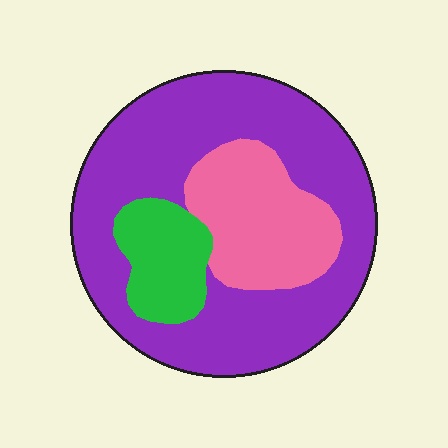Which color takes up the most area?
Purple, at roughly 65%.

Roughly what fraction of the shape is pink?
Pink covers 22% of the shape.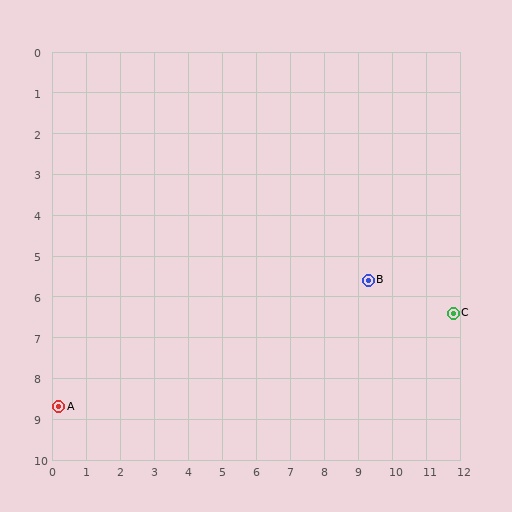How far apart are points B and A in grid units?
Points B and A are about 9.6 grid units apart.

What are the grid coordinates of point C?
Point C is at approximately (11.8, 6.4).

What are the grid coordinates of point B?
Point B is at approximately (9.3, 5.6).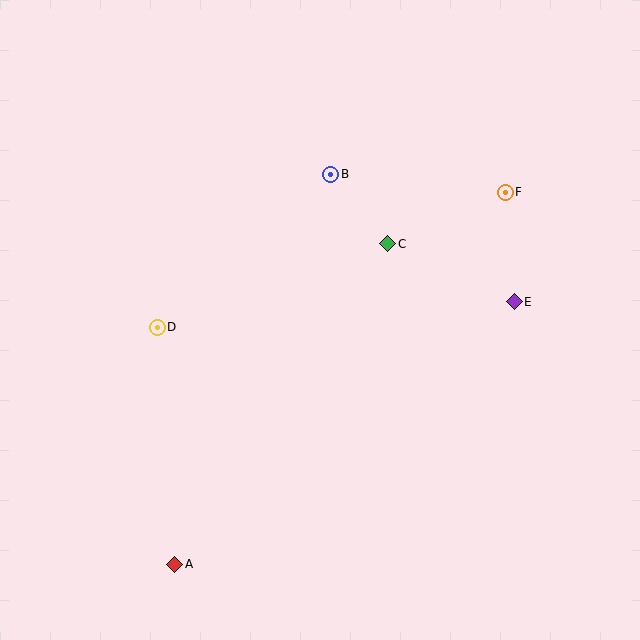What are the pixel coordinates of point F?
Point F is at (505, 192).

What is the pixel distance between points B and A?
The distance between B and A is 420 pixels.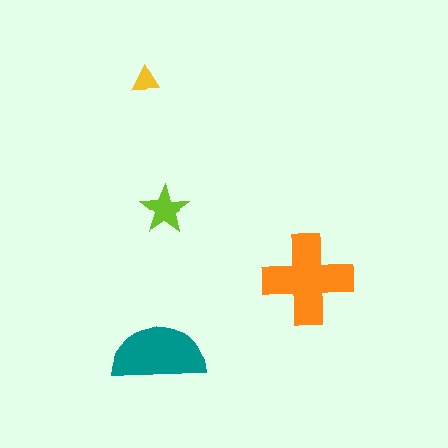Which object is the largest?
The orange cross.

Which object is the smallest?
The yellow triangle.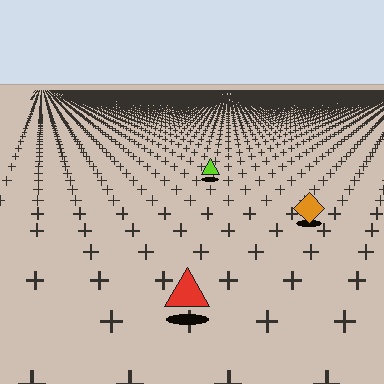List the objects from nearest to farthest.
From nearest to farthest: the red triangle, the orange diamond, the lime triangle.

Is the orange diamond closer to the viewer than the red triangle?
No. The red triangle is closer — you can tell from the texture gradient: the ground texture is coarser near it.